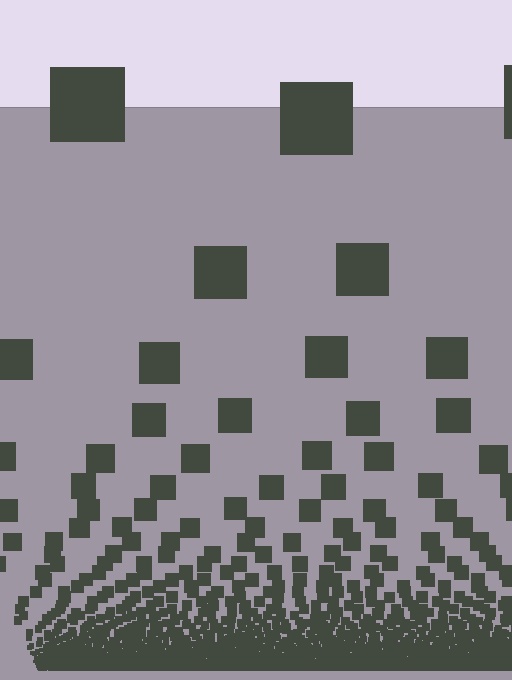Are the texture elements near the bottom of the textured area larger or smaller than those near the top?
Smaller. The gradient is inverted — elements near the bottom are smaller and denser.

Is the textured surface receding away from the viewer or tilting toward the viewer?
The surface appears to tilt toward the viewer. Texture elements get larger and sparser toward the top.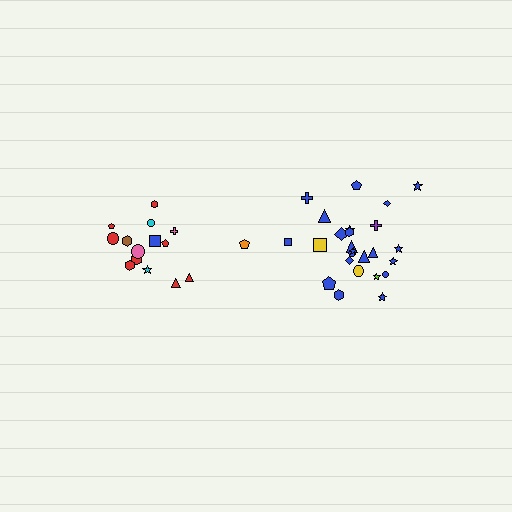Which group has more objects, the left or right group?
The right group.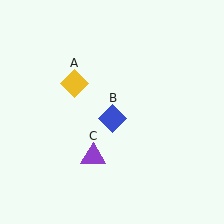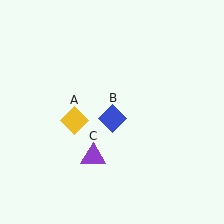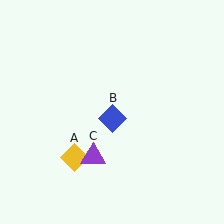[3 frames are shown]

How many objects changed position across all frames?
1 object changed position: yellow diamond (object A).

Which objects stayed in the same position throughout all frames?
Blue diamond (object B) and purple triangle (object C) remained stationary.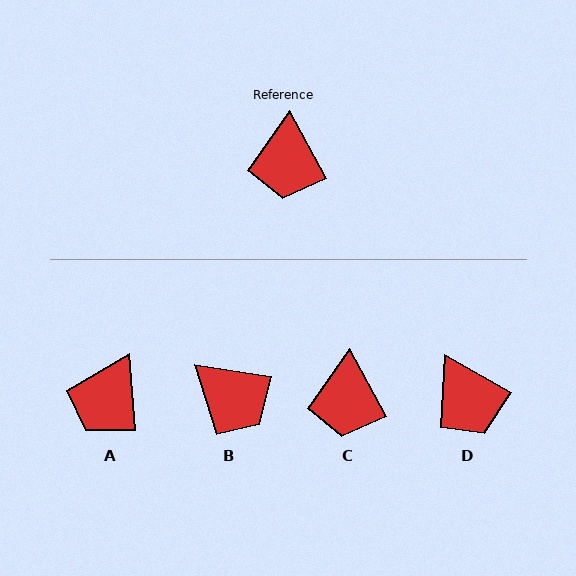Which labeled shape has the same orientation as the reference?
C.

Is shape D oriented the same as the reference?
No, it is off by about 32 degrees.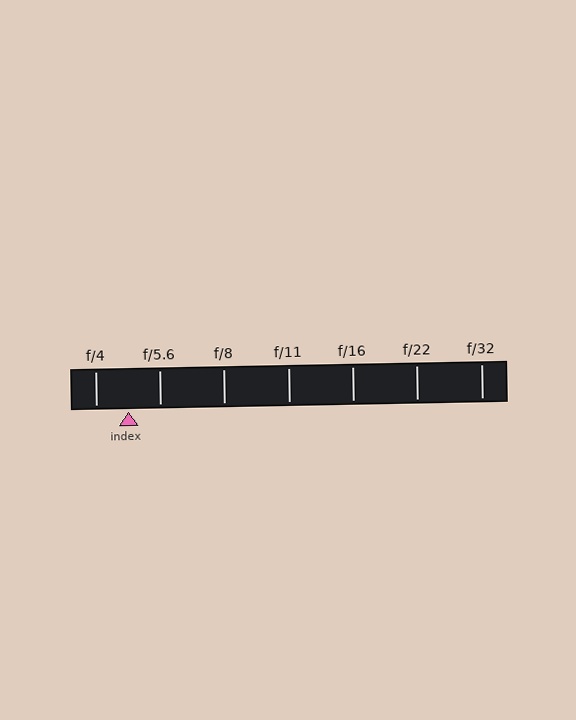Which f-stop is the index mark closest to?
The index mark is closest to f/4.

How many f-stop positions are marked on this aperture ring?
There are 7 f-stop positions marked.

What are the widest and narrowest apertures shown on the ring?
The widest aperture shown is f/4 and the narrowest is f/32.